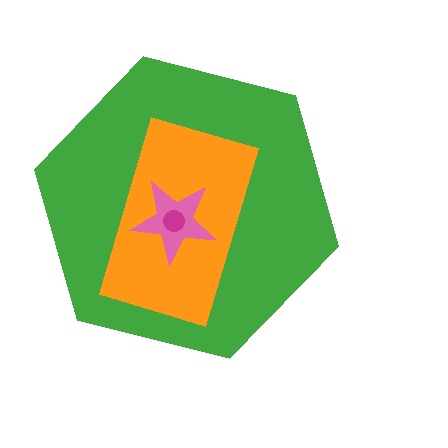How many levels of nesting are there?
4.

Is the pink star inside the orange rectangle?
Yes.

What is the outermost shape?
The green hexagon.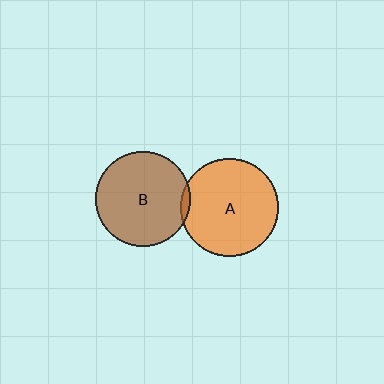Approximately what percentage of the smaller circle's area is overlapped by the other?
Approximately 5%.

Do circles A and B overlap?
Yes.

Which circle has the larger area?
Circle A (orange).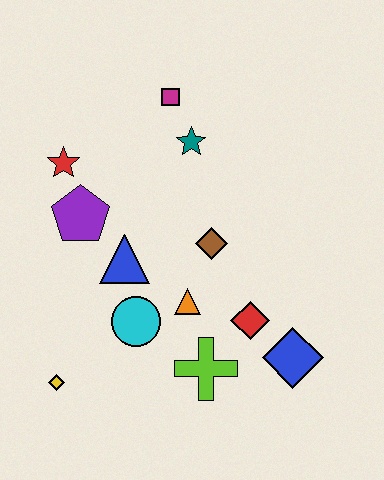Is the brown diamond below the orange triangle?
No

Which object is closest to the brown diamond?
The orange triangle is closest to the brown diamond.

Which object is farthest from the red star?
The blue diamond is farthest from the red star.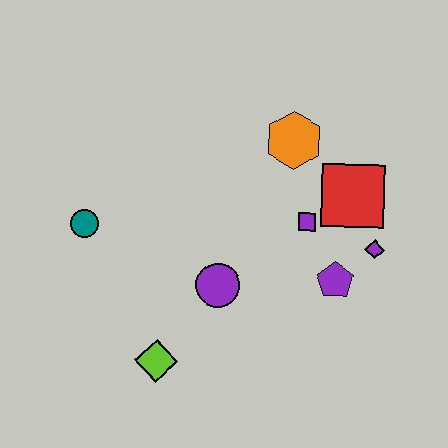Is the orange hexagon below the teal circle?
No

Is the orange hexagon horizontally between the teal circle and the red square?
Yes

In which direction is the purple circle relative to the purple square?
The purple circle is to the left of the purple square.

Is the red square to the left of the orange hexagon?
No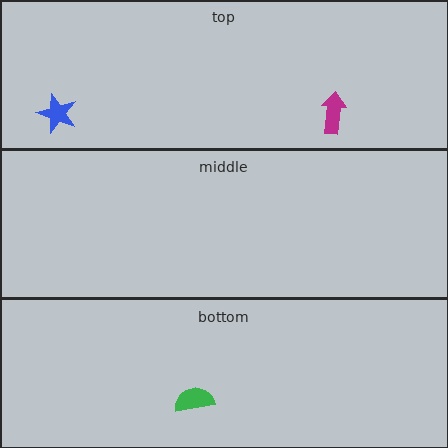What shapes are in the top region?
The magenta arrow, the blue star.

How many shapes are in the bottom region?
1.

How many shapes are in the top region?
2.